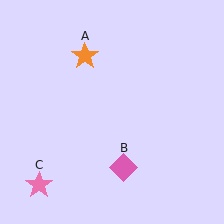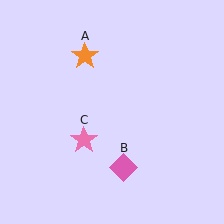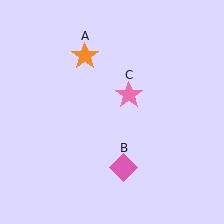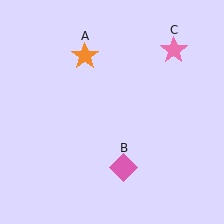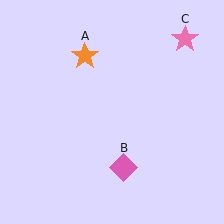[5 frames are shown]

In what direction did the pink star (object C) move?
The pink star (object C) moved up and to the right.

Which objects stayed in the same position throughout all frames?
Orange star (object A) and pink diamond (object B) remained stationary.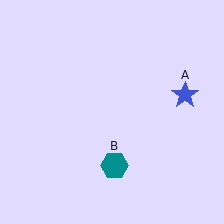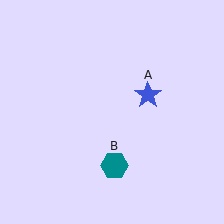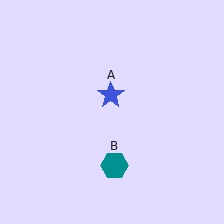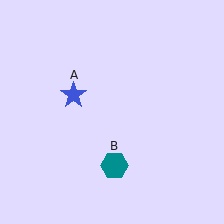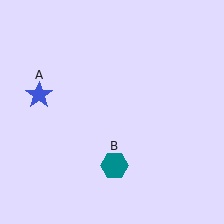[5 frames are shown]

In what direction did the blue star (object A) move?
The blue star (object A) moved left.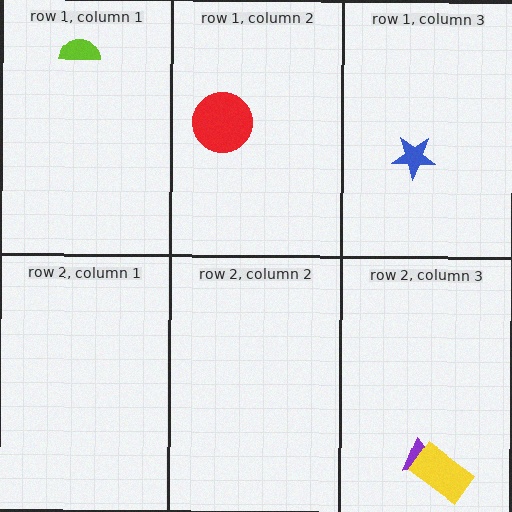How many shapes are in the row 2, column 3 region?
2.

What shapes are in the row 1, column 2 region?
The red circle.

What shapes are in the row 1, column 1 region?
The lime semicircle.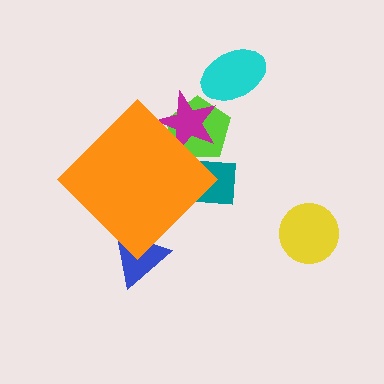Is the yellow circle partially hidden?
No, the yellow circle is fully visible.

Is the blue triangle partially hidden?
Yes, the blue triangle is partially hidden behind the orange diamond.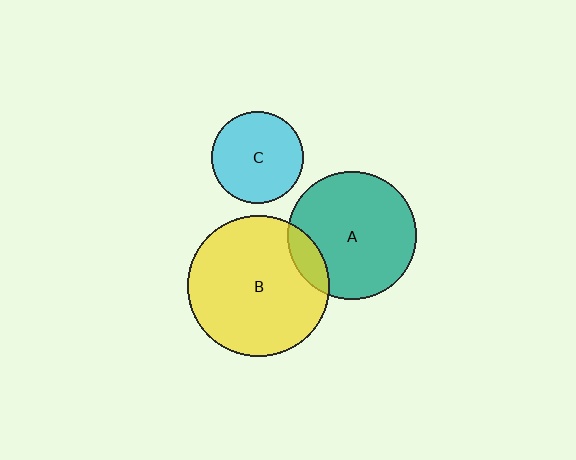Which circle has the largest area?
Circle B (yellow).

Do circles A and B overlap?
Yes.